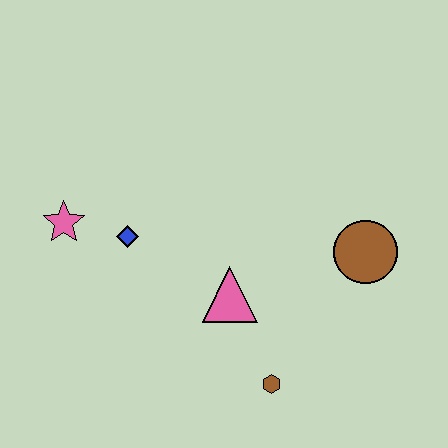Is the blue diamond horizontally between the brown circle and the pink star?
Yes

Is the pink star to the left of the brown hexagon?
Yes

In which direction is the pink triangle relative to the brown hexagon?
The pink triangle is above the brown hexagon.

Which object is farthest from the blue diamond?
The brown circle is farthest from the blue diamond.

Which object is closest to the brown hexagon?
The pink triangle is closest to the brown hexagon.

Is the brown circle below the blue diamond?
Yes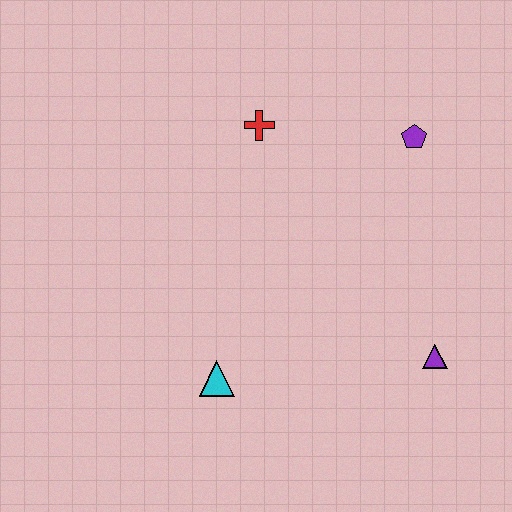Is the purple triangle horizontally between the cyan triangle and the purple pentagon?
No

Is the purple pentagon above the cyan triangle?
Yes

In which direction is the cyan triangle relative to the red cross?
The cyan triangle is below the red cross.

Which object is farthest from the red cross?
The purple triangle is farthest from the red cross.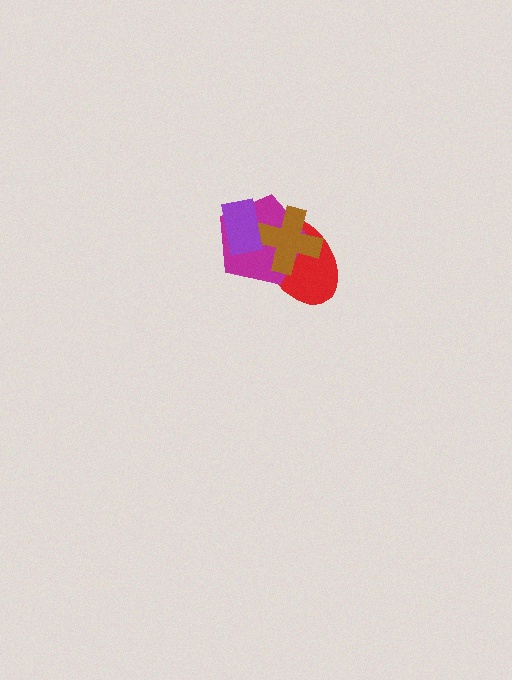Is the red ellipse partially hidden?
Yes, it is partially covered by another shape.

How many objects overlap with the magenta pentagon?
3 objects overlap with the magenta pentagon.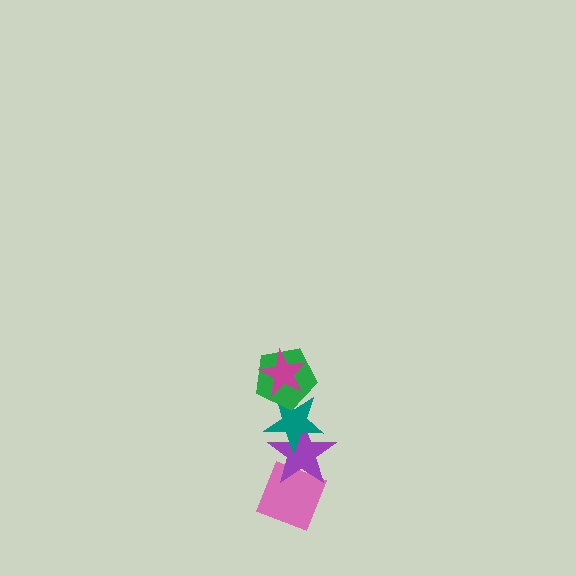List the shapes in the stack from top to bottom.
From top to bottom: the magenta star, the green pentagon, the teal star, the purple star, the pink diamond.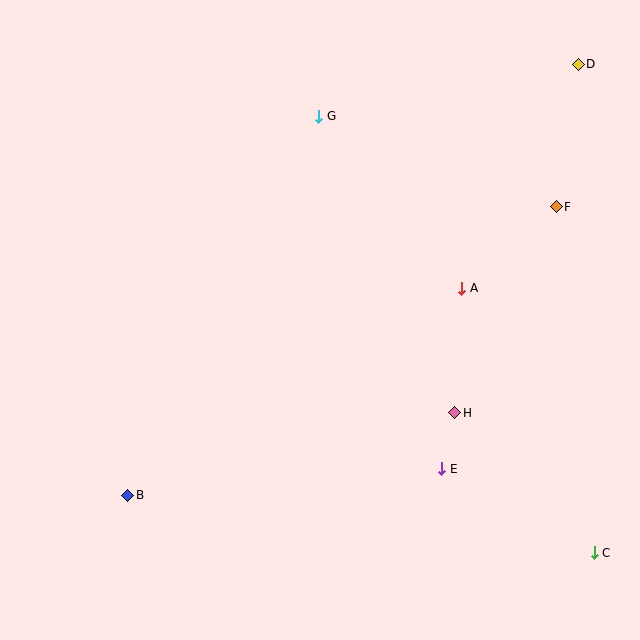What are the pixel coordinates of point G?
Point G is at (319, 116).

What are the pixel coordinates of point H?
Point H is at (455, 413).